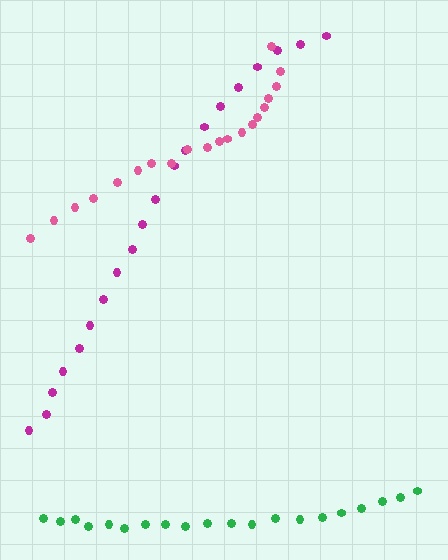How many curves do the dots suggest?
There are 3 distinct paths.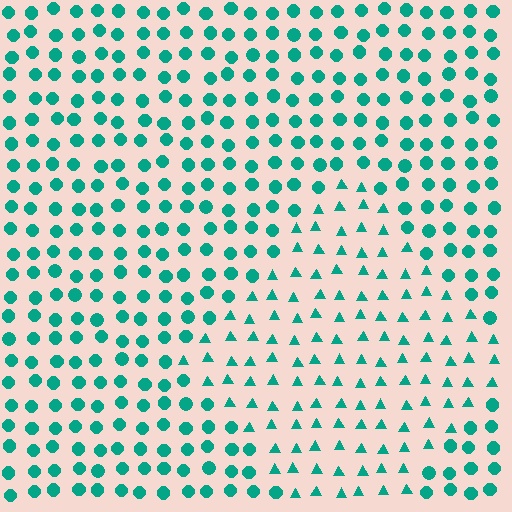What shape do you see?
I see a diamond.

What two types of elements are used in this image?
The image uses triangles inside the diamond region and circles outside it.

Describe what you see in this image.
The image is filled with small teal elements arranged in a uniform grid. A diamond-shaped region contains triangles, while the surrounding area contains circles. The boundary is defined purely by the change in element shape.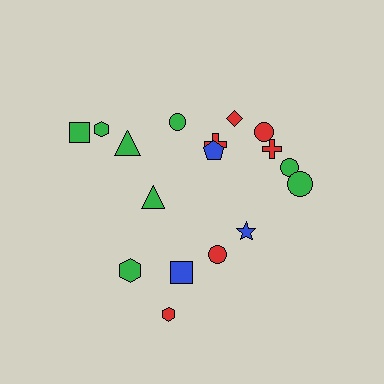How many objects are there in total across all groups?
There are 17 objects.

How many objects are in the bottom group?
There are 5 objects.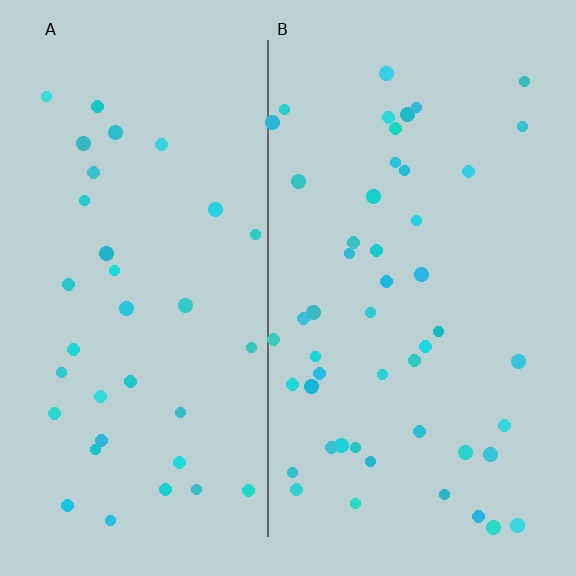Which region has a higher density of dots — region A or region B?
B (the right).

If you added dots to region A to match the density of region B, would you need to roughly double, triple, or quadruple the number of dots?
Approximately double.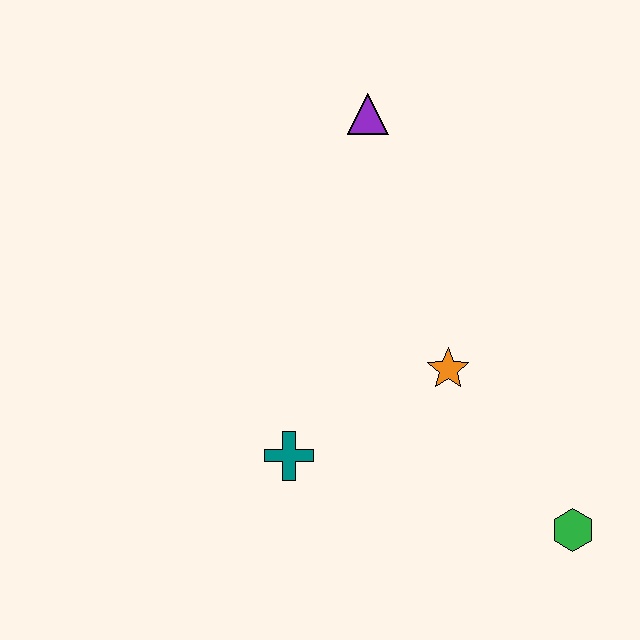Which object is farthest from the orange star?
The purple triangle is farthest from the orange star.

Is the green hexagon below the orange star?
Yes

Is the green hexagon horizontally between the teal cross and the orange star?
No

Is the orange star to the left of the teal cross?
No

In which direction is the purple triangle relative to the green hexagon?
The purple triangle is above the green hexagon.